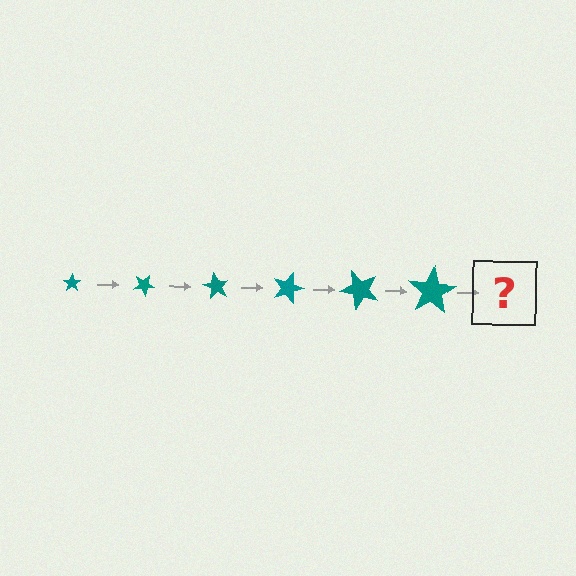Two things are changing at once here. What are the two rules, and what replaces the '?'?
The two rules are that the star grows larger each step and it rotates 30 degrees each step. The '?' should be a star, larger than the previous one and rotated 180 degrees from the start.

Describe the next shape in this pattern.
It should be a star, larger than the previous one and rotated 180 degrees from the start.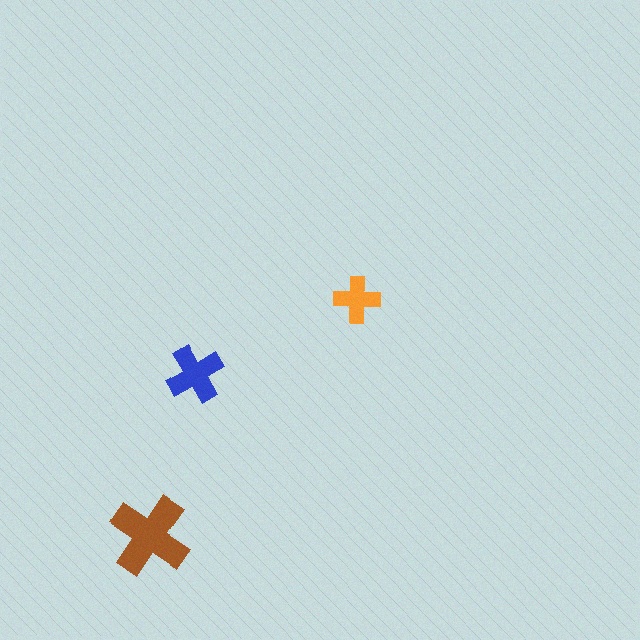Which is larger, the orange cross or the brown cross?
The brown one.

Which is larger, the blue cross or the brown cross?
The brown one.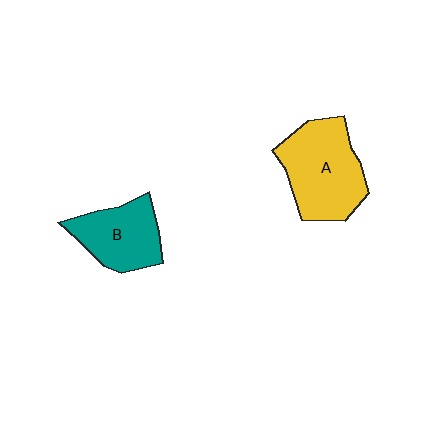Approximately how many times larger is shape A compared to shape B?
Approximately 1.4 times.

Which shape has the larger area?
Shape A (yellow).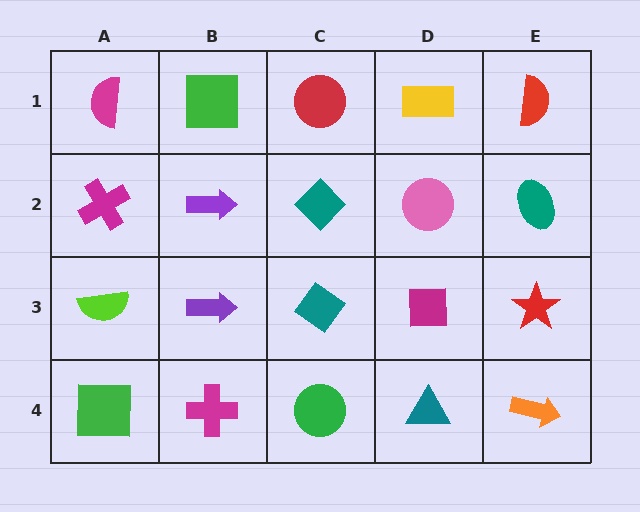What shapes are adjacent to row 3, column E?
A teal ellipse (row 2, column E), an orange arrow (row 4, column E), a magenta square (row 3, column D).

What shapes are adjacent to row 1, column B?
A purple arrow (row 2, column B), a magenta semicircle (row 1, column A), a red circle (row 1, column C).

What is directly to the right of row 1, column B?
A red circle.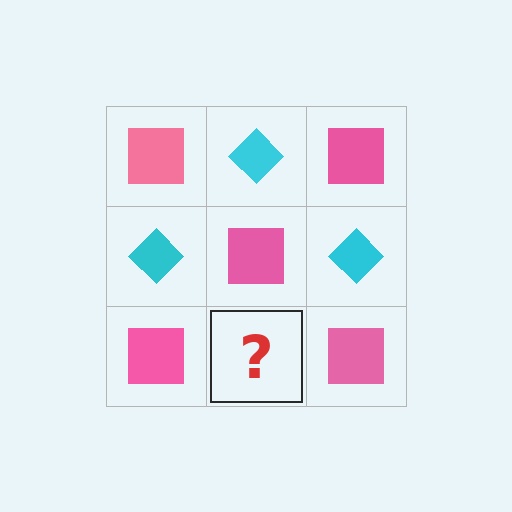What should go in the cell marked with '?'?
The missing cell should contain a cyan diamond.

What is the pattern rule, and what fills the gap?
The rule is that it alternates pink square and cyan diamond in a checkerboard pattern. The gap should be filled with a cyan diamond.